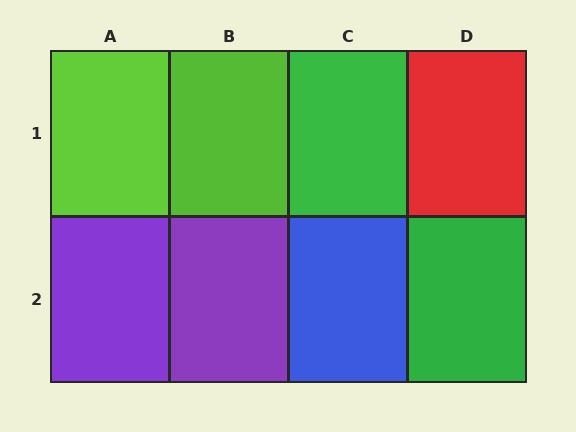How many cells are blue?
1 cell is blue.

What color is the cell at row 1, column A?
Lime.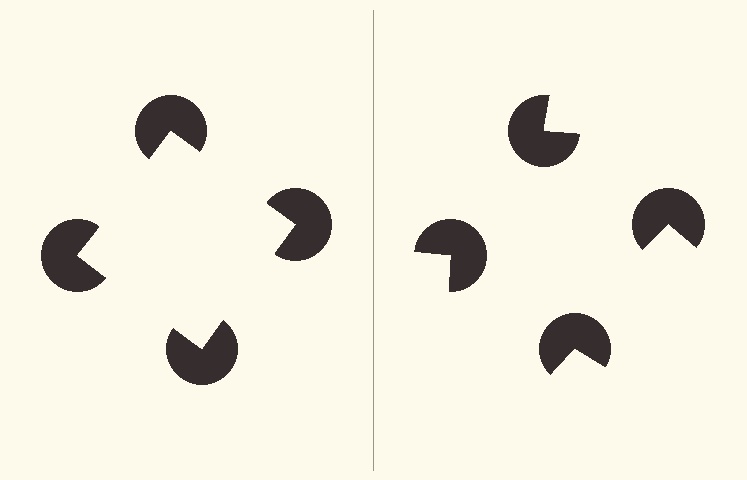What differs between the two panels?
The pac-man discs are positioned identically on both sides; only the wedge orientations differ. On the left they align to a square; on the right they are misaligned.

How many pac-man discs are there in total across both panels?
8 — 4 on each side.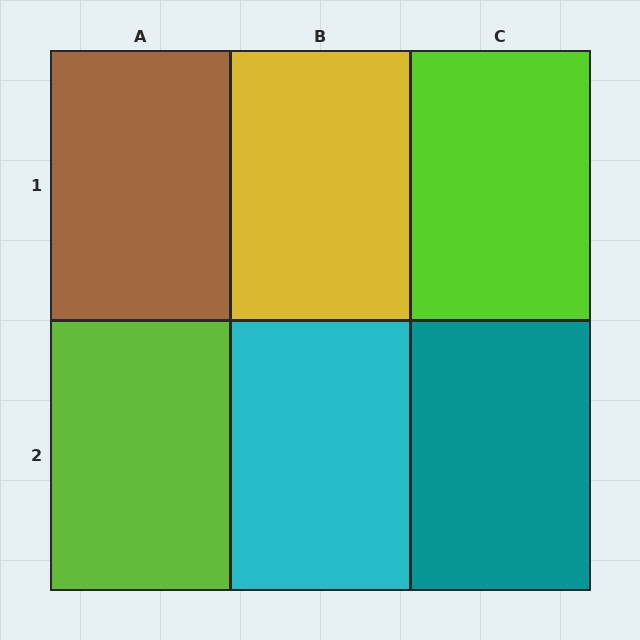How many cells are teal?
1 cell is teal.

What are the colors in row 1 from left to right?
Brown, yellow, lime.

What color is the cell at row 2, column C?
Teal.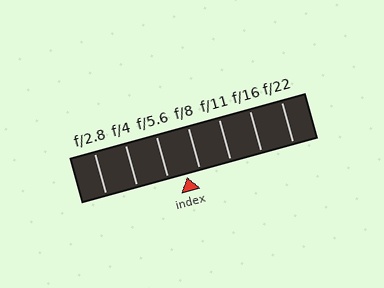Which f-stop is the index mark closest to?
The index mark is closest to f/8.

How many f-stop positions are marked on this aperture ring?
There are 7 f-stop positions marked.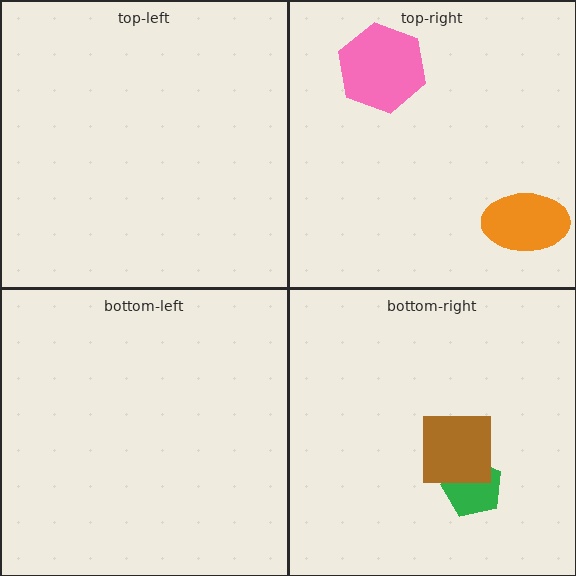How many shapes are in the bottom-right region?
2.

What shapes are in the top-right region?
The pink hexagon, the orange ellipse.